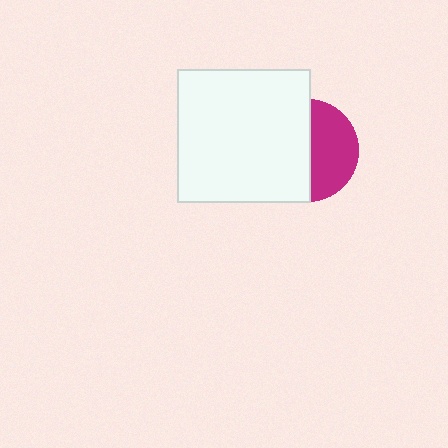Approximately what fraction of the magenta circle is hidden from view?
Roughly 55% of the magenta circle is hidden behind the white square.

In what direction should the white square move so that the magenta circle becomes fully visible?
The white square should move left. That is the shortest direction to clear the overlap and leave the magenta circle fully visible.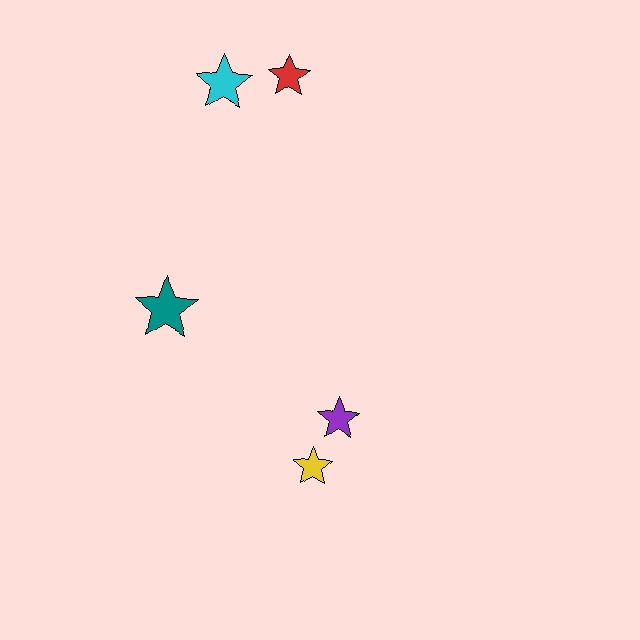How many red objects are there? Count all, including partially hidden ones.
There is 1 red object.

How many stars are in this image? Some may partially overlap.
There are 5 stars.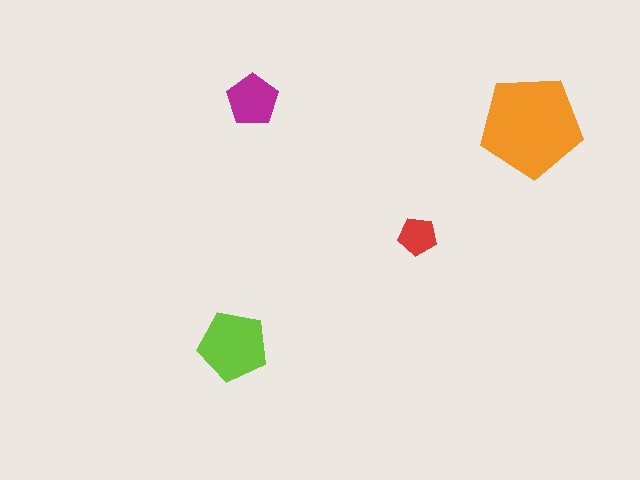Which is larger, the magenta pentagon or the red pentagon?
The magenta one.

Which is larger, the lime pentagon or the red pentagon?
The lime one.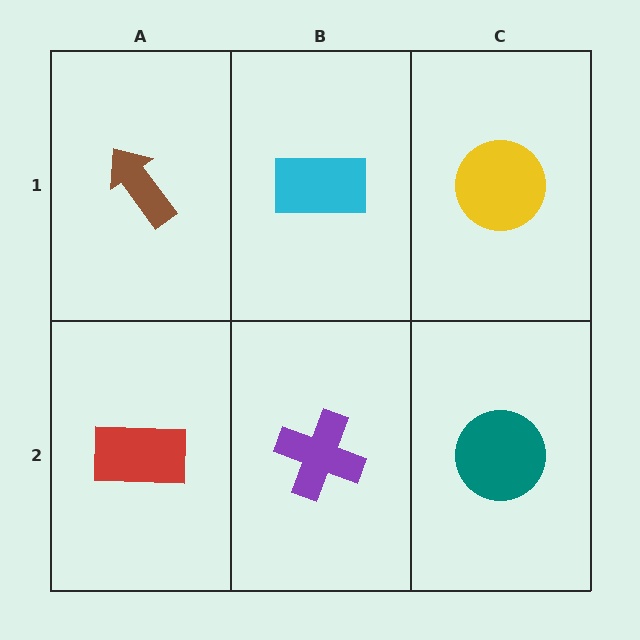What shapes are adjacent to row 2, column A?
A brown arrow (row 1, column A), a purple cross (row 2, column B).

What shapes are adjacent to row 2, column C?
A yellow circle (row 1, column C), a purple cross (row 2, column B).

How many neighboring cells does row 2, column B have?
3.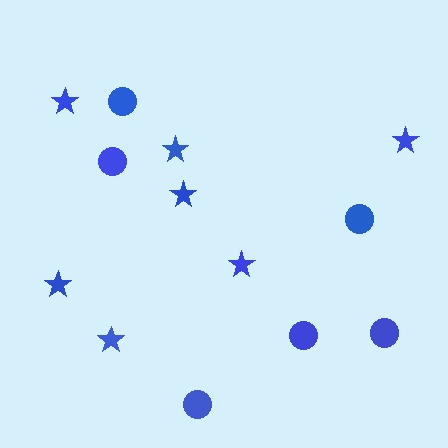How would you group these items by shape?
There are 2 groups: one group of stars (7) and one group of circles (6).